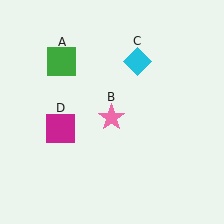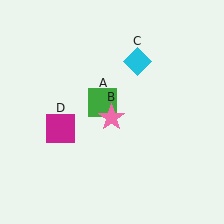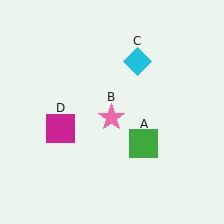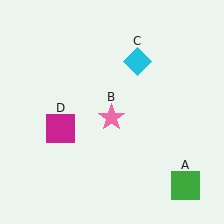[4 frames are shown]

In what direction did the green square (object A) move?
The green square (object A) moved down and to the right.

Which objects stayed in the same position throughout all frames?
Pink star (object B) and cyan diamond (object C) and magenta square (object D) remained stationary.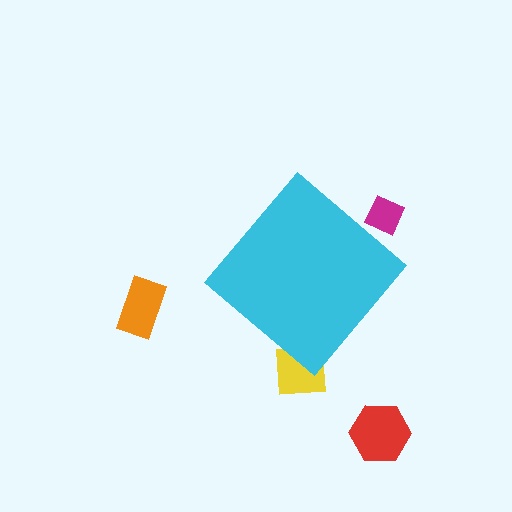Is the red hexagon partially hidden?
No, the red hexagon is fully visible.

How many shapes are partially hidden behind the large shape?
2 shapes are partially hidden.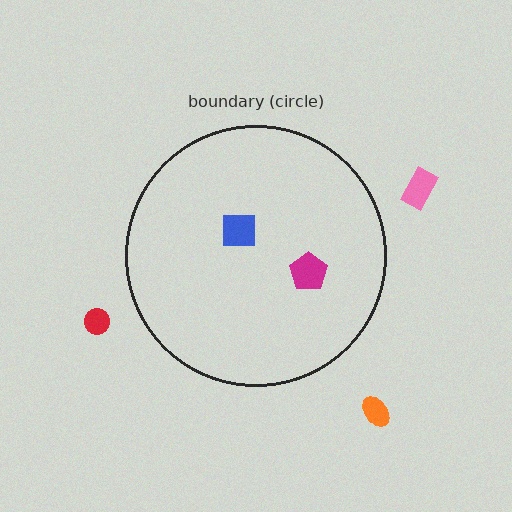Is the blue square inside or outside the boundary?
Inside.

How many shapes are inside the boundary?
2 inside, 3 outside.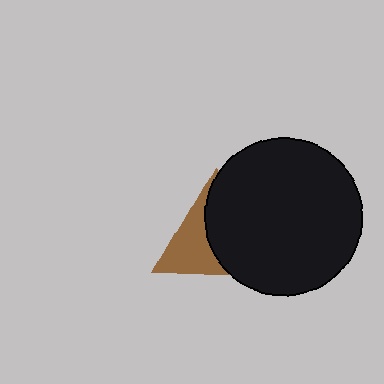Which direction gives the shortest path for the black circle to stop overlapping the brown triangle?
Moving right gives the shortest separation.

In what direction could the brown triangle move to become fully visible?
The brown triangle could move left. That would shift it out from behind the black circle entirely.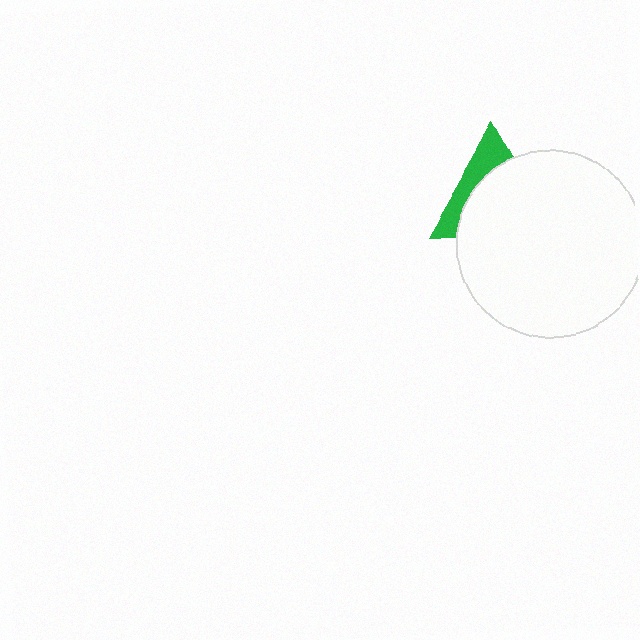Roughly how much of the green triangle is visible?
A small part of it is visible (roughly 34%).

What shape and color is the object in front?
The object in front is a white circle.